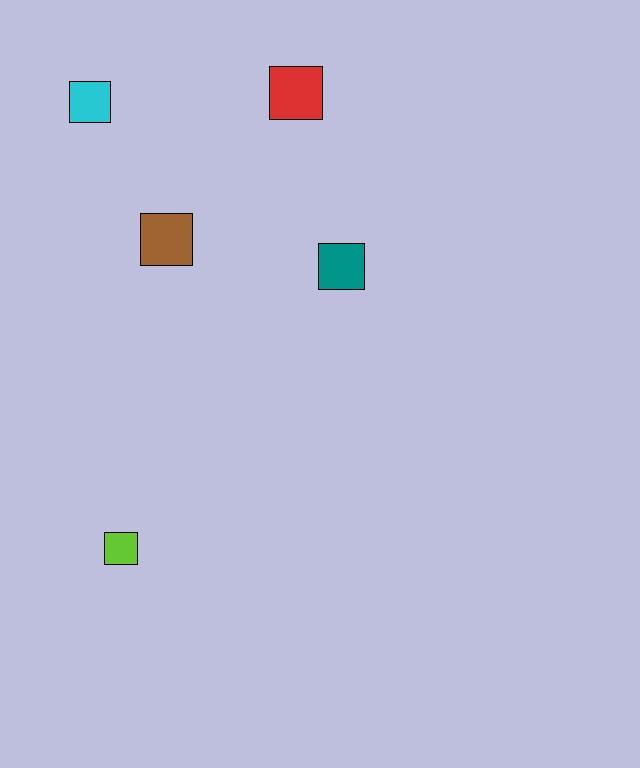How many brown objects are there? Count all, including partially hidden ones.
There is 1 brown object.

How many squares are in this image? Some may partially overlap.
There are 5 squares.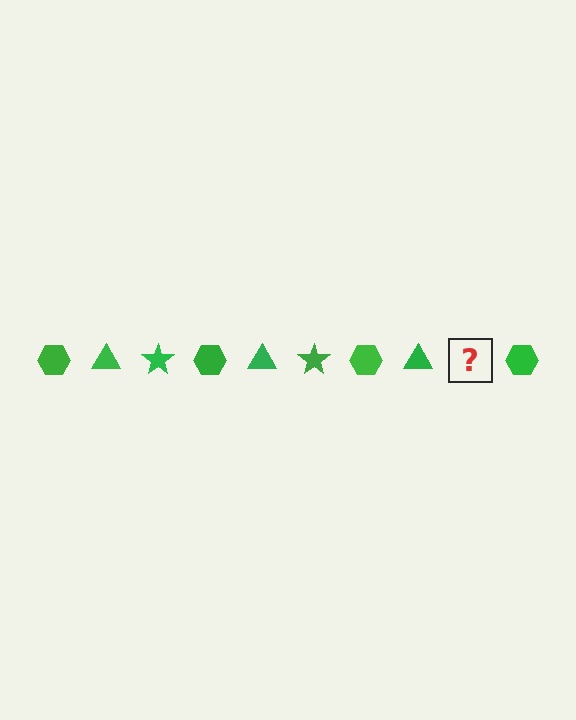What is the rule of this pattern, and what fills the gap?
The rule is that the pattern cycles through hexagon, triangle, star shapes in green. The gap should be filled with a green star.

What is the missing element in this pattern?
The missing element is a green star.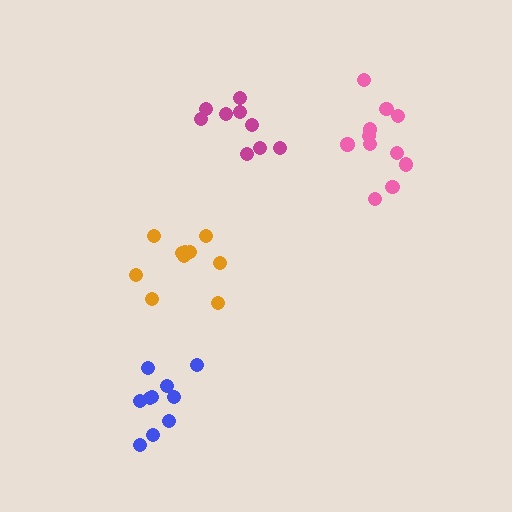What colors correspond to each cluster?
The clusters are colored: magenta, pink, orange, blue.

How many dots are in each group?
Group 1: 9 dots, Group 2: 11 dots, Group 3: 10 dots, Group 4: 10 dots (40 total).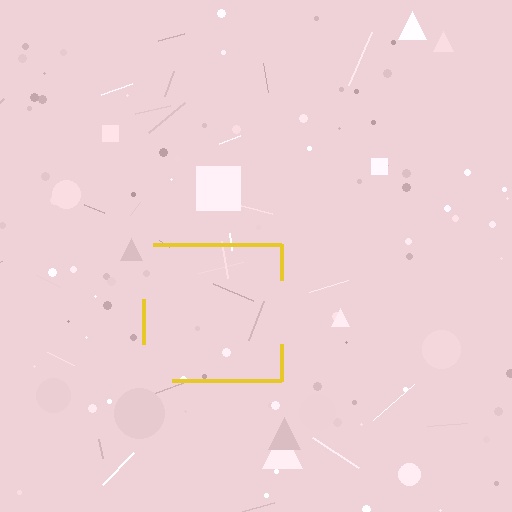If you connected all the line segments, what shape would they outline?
They would outline a square.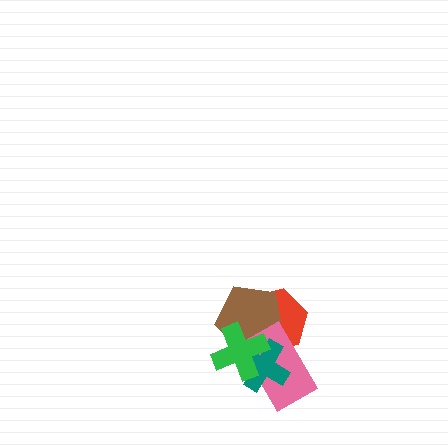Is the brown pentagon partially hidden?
Yes, it is partially covered by another shape.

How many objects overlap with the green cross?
4 objects overlap with the green cross.